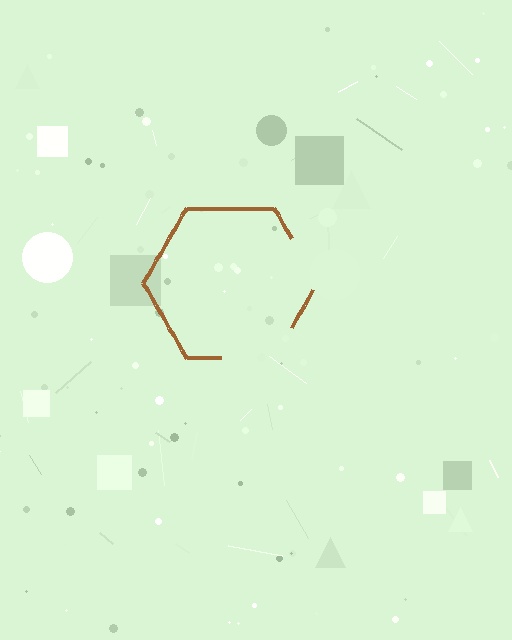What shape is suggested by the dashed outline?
The dashed outline suggests a hexagon.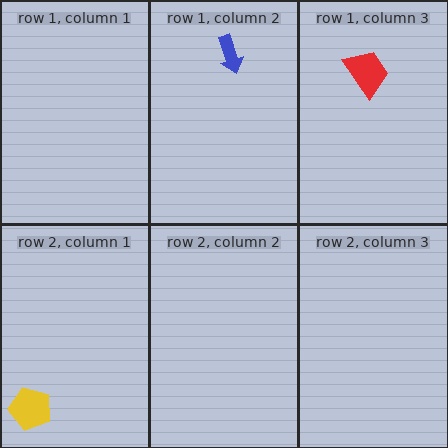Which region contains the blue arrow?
The row 1, column 2 region.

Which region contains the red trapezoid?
The row 1, column 3 region.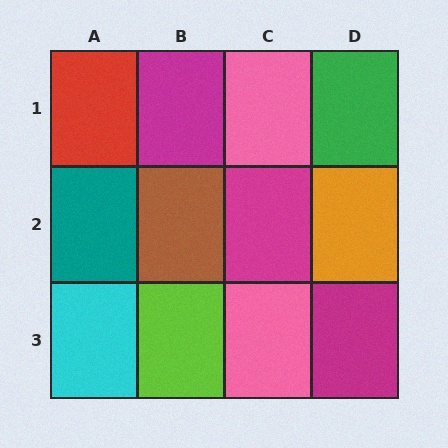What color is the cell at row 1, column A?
Red.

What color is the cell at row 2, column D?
Orange.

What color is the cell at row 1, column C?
Pink.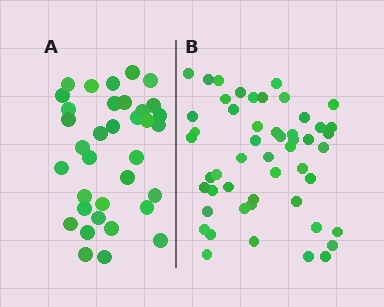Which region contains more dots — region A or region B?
Region B (the right region) has more dots.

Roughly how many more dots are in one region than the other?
Region B has approximately 15 more dots than region A.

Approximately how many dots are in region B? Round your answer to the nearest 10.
About 50 dots. (The exact count is 51, which rounds to 50.)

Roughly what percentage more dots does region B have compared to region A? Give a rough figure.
About 45% more.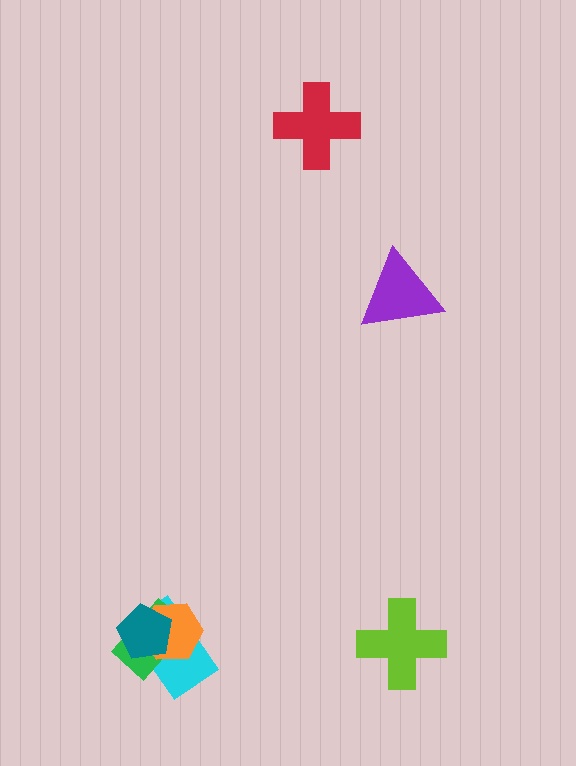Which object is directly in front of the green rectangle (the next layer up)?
The orange hexagon is directly in front of the green rectangle.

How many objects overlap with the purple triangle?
0 objects overlap with the purple triangle.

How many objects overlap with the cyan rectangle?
3 objects overlap with the cyan rectangle.